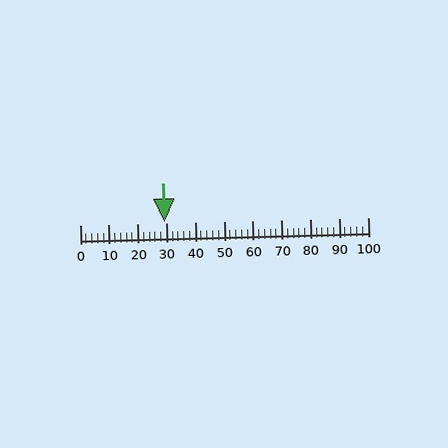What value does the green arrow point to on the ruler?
The green arrow points to approximately 29.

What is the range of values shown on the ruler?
The ruler shows values from 0 to 100.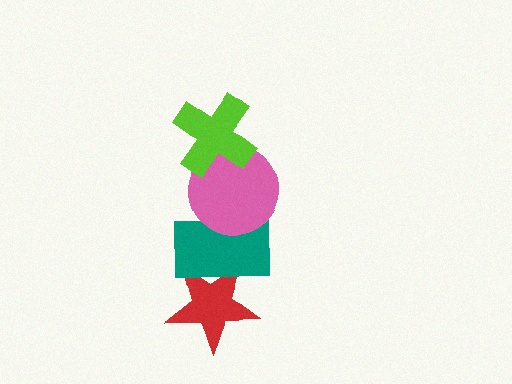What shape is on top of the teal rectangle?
The pink circle is on top of the teal rectangle.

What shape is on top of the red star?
The teal rectangle is on top of the red star.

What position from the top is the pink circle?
The pink circle is 2nd from the top.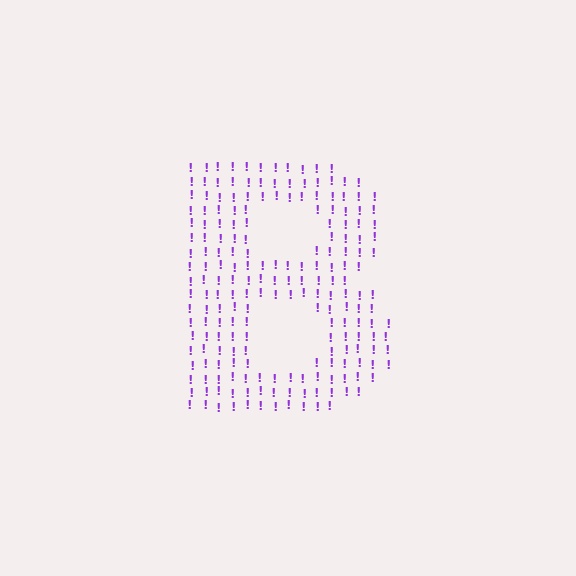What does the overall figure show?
The overall figure shows the letter B.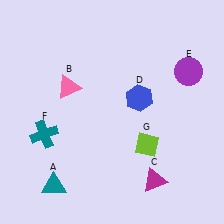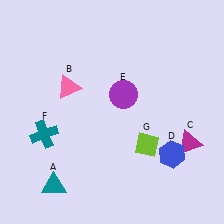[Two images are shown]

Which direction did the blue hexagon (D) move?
The blue hexagon (D) moved down.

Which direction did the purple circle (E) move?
The purple circle (E) moved left.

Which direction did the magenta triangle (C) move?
The magenta triangle (C) moved up.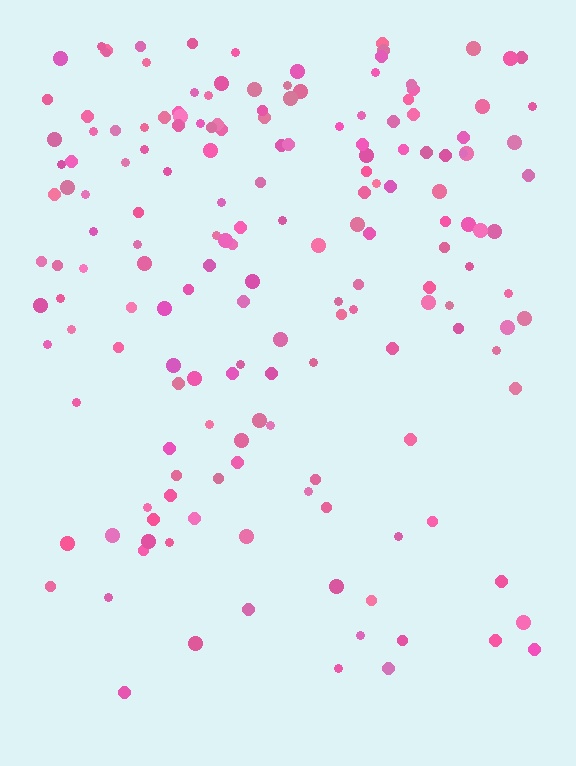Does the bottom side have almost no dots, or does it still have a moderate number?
Still a moderate number, just noticeably fewer than the top.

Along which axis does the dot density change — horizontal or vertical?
Vertical.